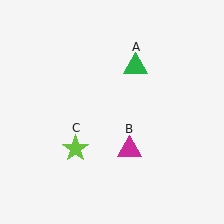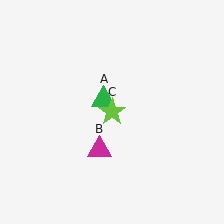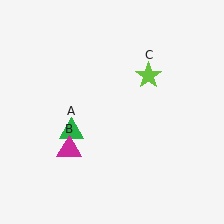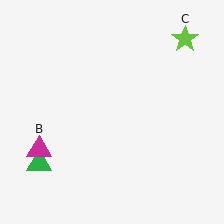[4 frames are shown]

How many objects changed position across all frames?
3 objects changed position: green triangle (object A), magenta triangle (object B), lime star (object C).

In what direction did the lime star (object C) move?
The lime star (object C) moved up and to the right.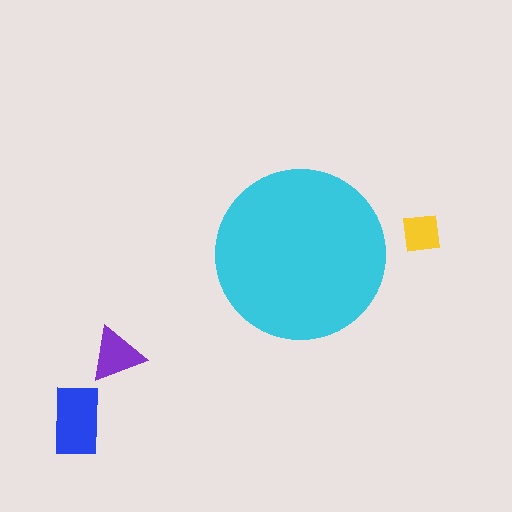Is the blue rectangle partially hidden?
No, the blue rectangle is fully visible.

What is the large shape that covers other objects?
A cyan circle.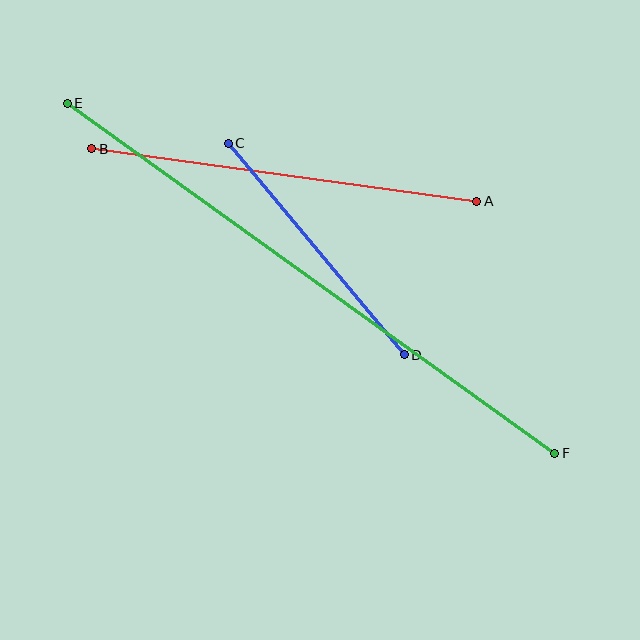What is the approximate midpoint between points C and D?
The midpoint is at approximately (316, 249) pixels.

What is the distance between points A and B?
The distance is approximately 389 pixels.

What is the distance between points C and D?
The distance is approximately 275 pixels.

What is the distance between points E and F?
The distance is approximately 600 pixels.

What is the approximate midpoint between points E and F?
The midpoint is at approximately (311, 278) pixels.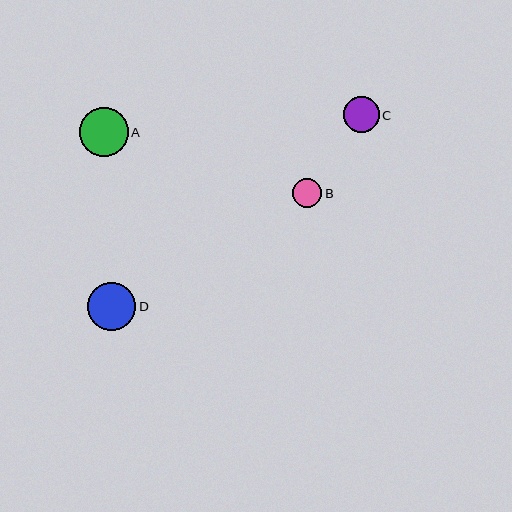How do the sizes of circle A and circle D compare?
Circle A and circle D are approximately the same size.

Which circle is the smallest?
Circle B is the smallest with a size of approximately 29 pixels.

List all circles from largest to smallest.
From largest to smallest: A, D, C, B.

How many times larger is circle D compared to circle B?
Circle D is approximately 1.7 times the size of circle B.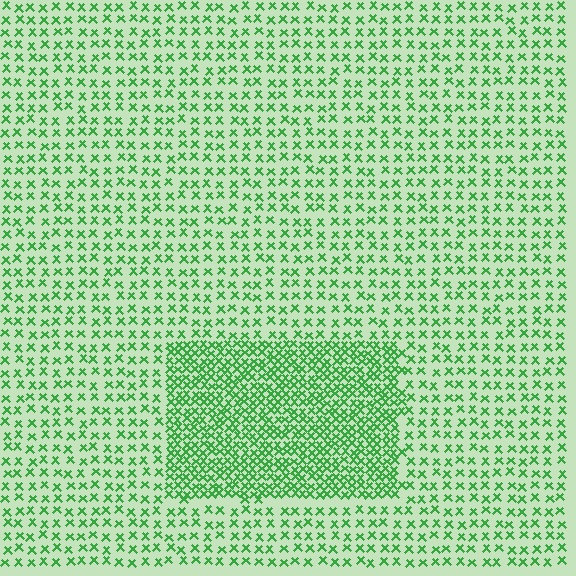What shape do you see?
I see a rectangle.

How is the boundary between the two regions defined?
The boundary is defined by a change in element density (approximately 2.3x ratio). All elements are the same color, size, and shape.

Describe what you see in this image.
The image contains small green elements arranged at two different densities. A rectangle-shaped region is visible where the elements are more densely packed than the surrounding area.